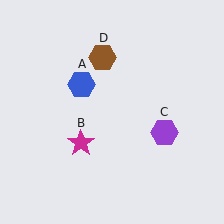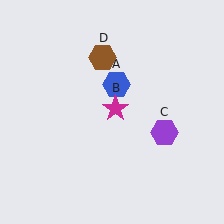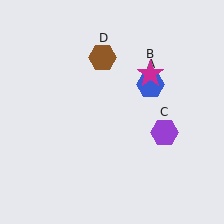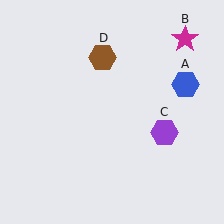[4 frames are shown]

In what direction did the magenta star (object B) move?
The magenta star (object B) moved up and to the right.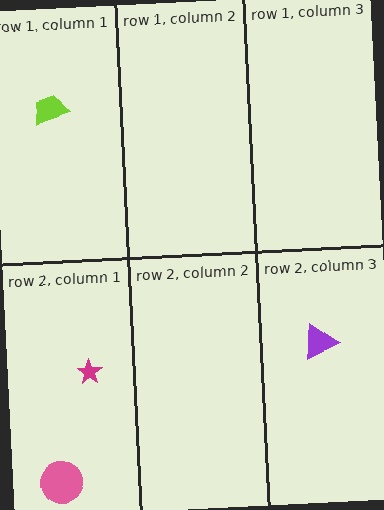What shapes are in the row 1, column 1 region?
The lime trapezoid.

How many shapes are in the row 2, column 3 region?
1.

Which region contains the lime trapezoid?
The row 1, column 1 region.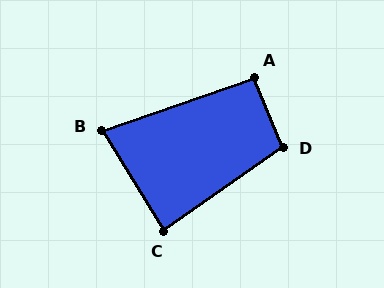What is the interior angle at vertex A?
Approximately 93 degrees (approximately right).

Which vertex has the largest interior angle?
D, at approximately 102 degrees.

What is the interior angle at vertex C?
Approximately 87 degrees (approximately right).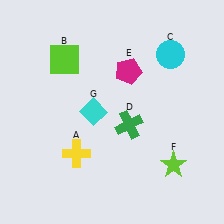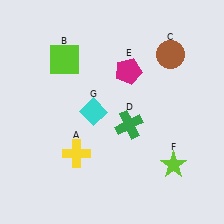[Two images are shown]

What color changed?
The circle (C) changed from cyan in Image 1 to brown in Image 2.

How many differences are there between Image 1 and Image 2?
There is 1 difference between the two images.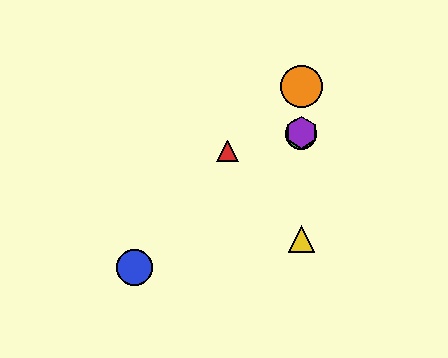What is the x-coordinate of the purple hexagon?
The purple hexagon is at x≈301.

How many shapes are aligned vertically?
4 shapes (the green circle, the yellow triangle, the purple hexagon, the orange circle) are aligned vertically.